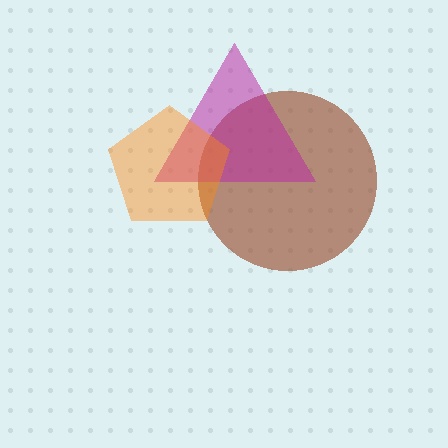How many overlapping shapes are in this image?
There are 3 overlapping shapes in the image.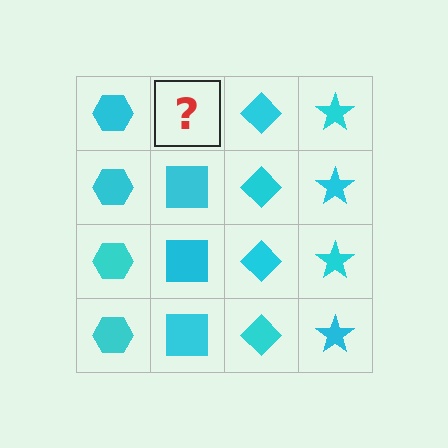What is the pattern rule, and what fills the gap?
The rule is that each column has a consistent shape. The gap should be filled with a cyan square.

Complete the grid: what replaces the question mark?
The question mark should be replaced with a cyan square.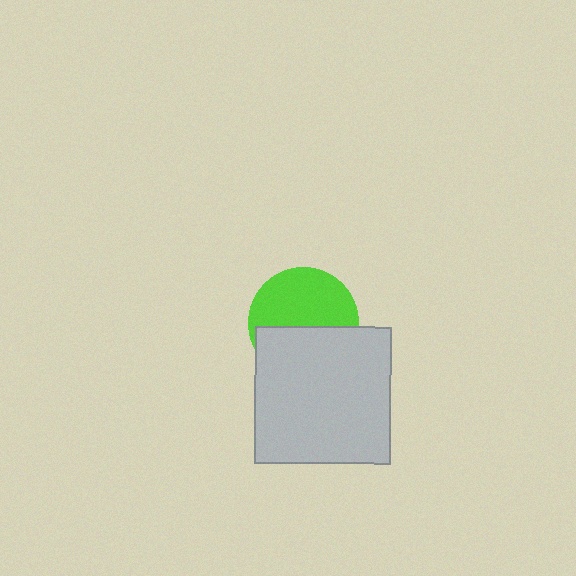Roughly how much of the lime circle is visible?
About half of it is visible (roughly 54%).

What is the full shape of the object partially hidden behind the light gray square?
The partially hidden object is a lime circle.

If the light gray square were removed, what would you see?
You would see the complete lime circle.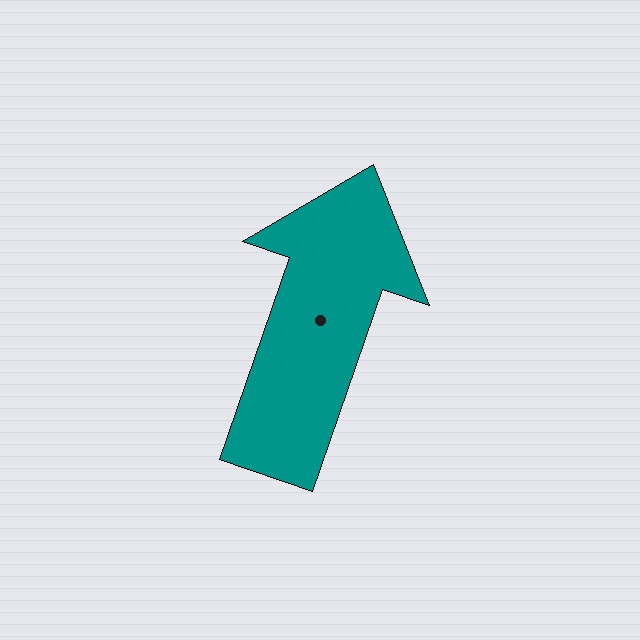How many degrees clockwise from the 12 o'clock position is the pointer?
Approximately 19 degrees.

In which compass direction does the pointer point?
North.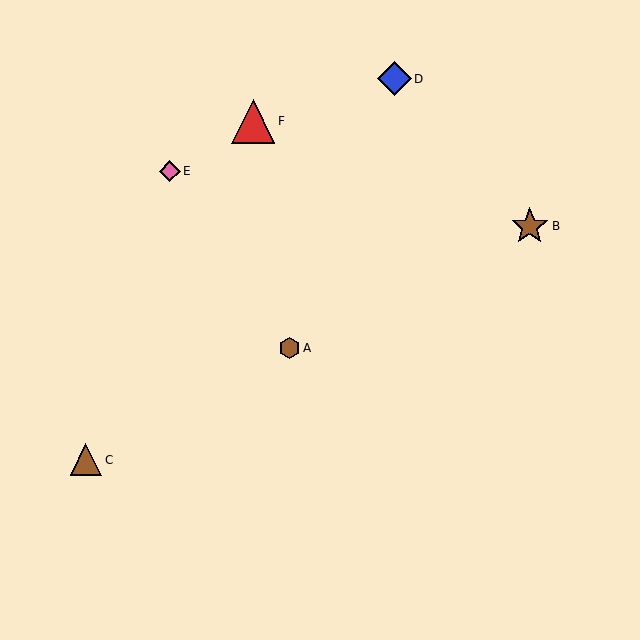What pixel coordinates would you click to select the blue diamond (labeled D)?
Click at (394, 79) to select the blue diamond D.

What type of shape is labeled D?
Shape D is a blue diamond.